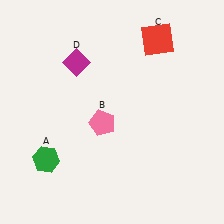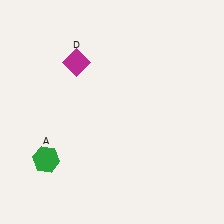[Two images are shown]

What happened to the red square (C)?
The red square (C) was removed in Image 2. It was in the top-right area of Image 1.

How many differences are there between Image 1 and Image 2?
There are 2 differences between the two images.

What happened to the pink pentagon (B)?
The pink pentagon (B) was removed in Image 2. It was in the bottom-left area of Image 1.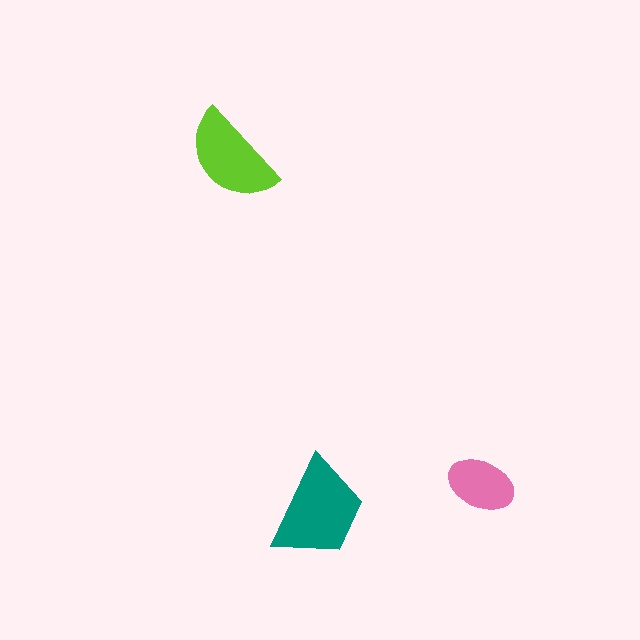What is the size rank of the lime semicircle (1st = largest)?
2nd.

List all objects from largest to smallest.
The teal trapezoid, the lime semicircle, the pink ellipse.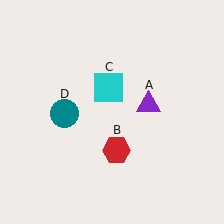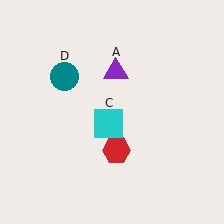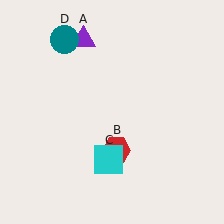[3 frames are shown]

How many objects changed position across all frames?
3 objects changed position: purple triangle (object A), cyan square (object C), teal circle (object D).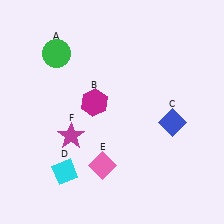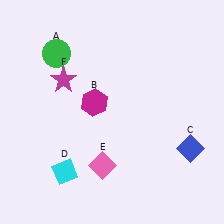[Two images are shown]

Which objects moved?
The objects that moved are: the blue diamond (C), the magenta star (F).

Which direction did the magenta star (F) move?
The magenta star (F) moved up.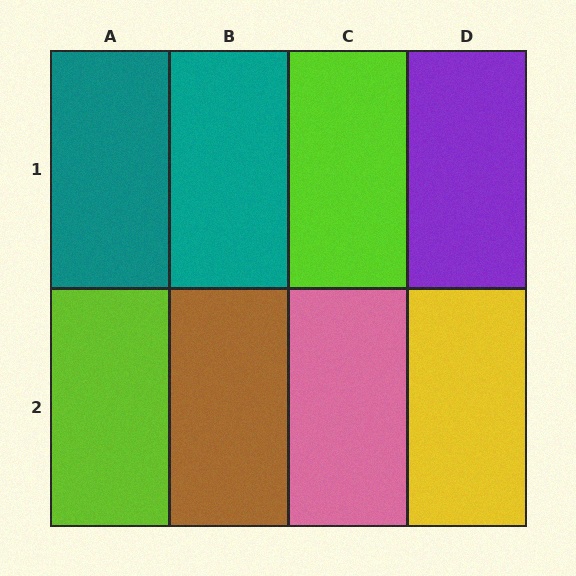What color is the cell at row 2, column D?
Yellow.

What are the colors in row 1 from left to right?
Teal, teal, lime, purple.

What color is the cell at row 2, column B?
Brown.